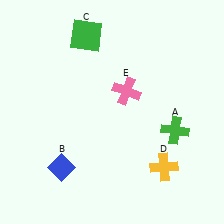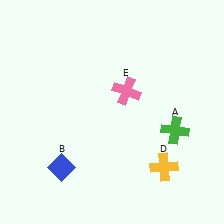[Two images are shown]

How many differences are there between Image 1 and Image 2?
There is 1 difference between the two images.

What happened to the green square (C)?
The green square (C) was removed in Image 2. It was in the top-left area of Image 1.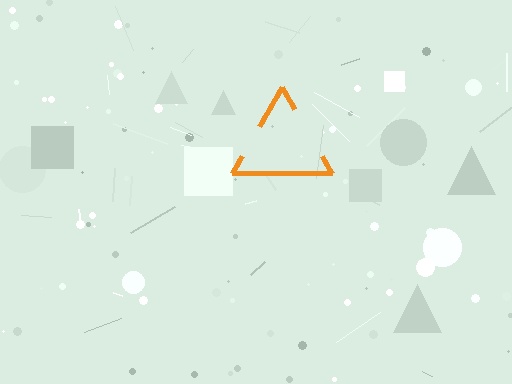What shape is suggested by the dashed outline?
The dashed outline suggests a triangle.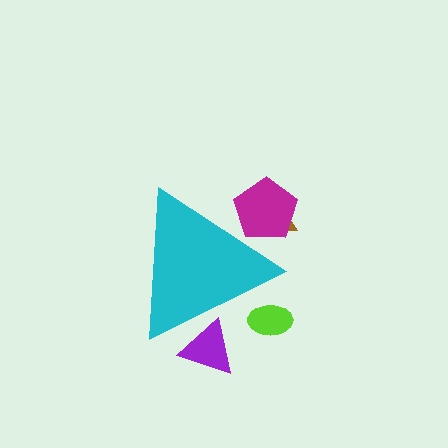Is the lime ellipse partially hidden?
Yes, the lime ellipse is partially hidden behind the cyan triangle.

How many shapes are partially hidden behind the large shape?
4 shapes are partially hidden.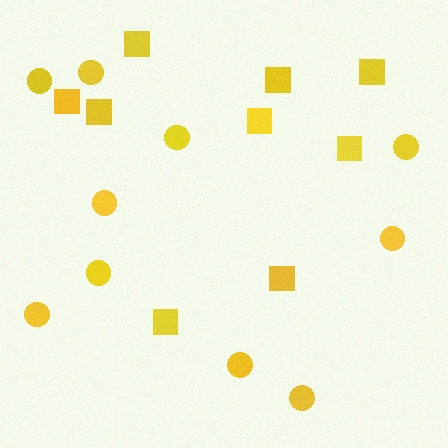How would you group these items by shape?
There are 2 groups: one group of circles (10) and one group of squares (9).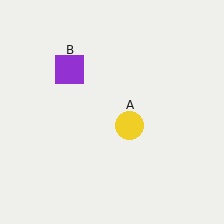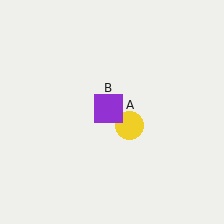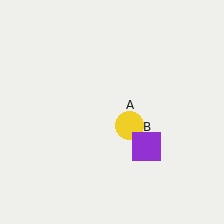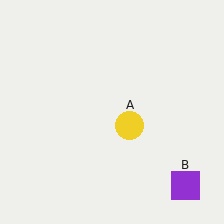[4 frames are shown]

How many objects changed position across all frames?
1 object changed position: purple square (object B).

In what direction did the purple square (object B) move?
The purple square (object B) moved down and to the right.